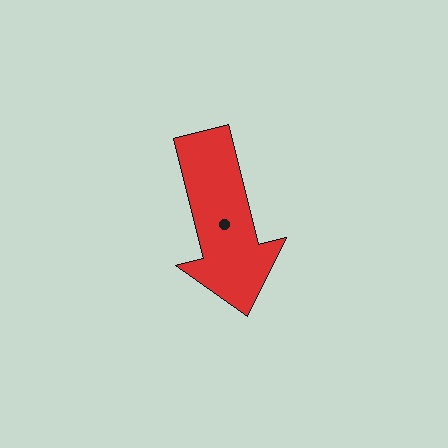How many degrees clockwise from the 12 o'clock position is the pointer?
Approximately 166 degrees.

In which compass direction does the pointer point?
South.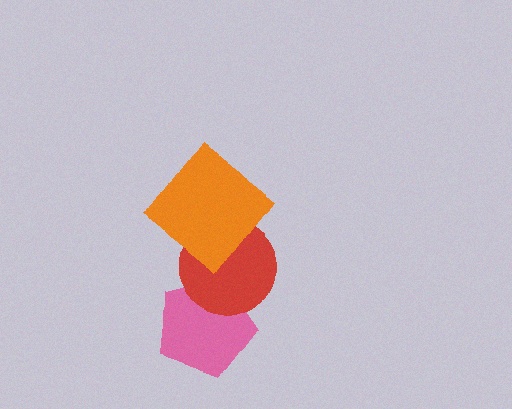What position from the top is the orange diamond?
The orange diamond is 1st from the top.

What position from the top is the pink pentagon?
The pink pentagon is 3rd from the top.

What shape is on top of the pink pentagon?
The red circle is on top of the pink pentagon.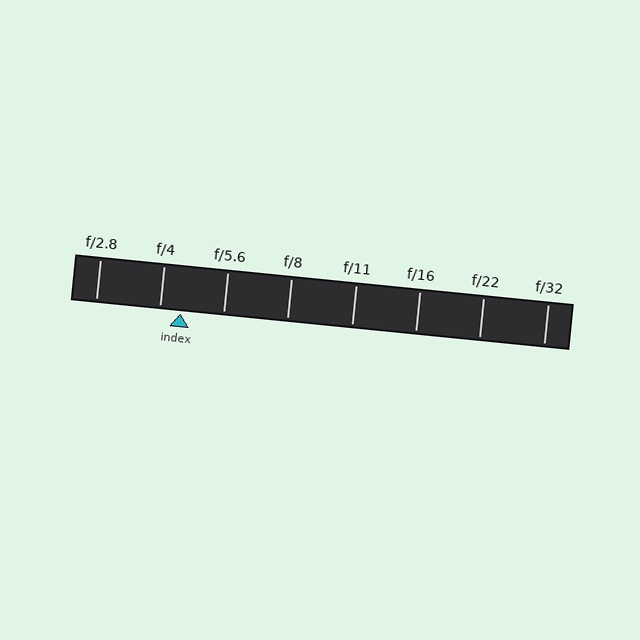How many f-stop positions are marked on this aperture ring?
There are 8 f-stop positions marked.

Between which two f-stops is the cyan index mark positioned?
The index mark is between f/4 and f/5.6.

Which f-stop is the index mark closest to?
The index mark is closest to f/4.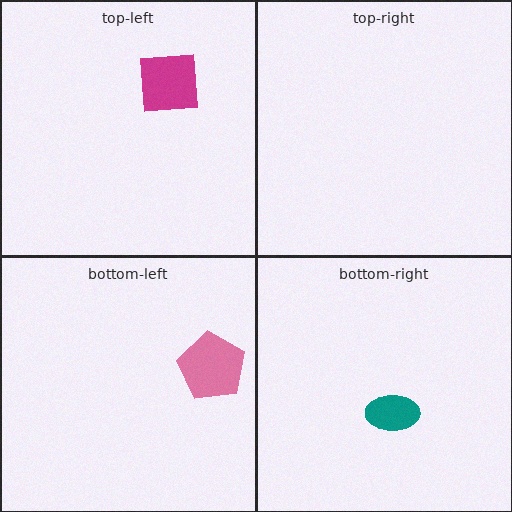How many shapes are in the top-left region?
1.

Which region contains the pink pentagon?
The bottom-left region.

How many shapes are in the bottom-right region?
1.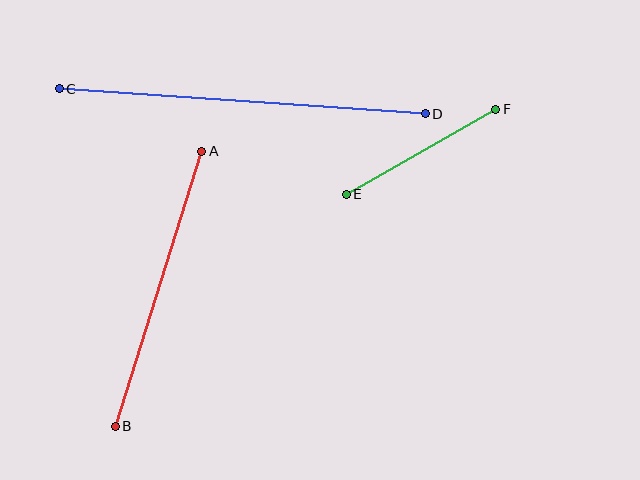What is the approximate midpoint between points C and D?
The midpoint is at approximately (242, 101) pixels.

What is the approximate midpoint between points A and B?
The midpoint is at approximately (159, 289) pixels.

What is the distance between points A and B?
The distance is approximately 288 pixels.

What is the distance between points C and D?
The distance is approximately 367 pixels.